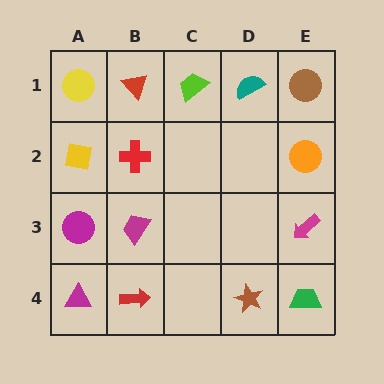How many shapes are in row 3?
3 shapes.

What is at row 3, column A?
A magenta circle.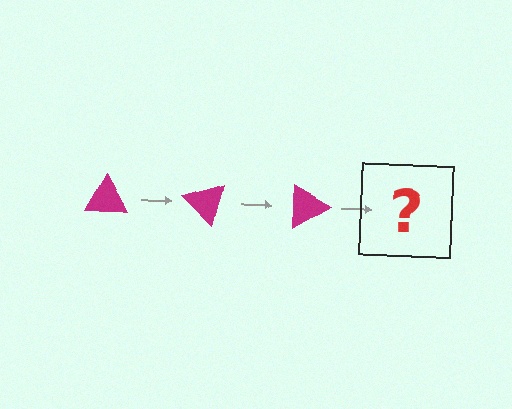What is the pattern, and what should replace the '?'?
The pattern is that the triangle rotates 45 degrees each step. The '?' should be a magenta triangle rotated 135 degrees.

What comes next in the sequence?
The next element should be a magenta triangle rotated 135 degrees.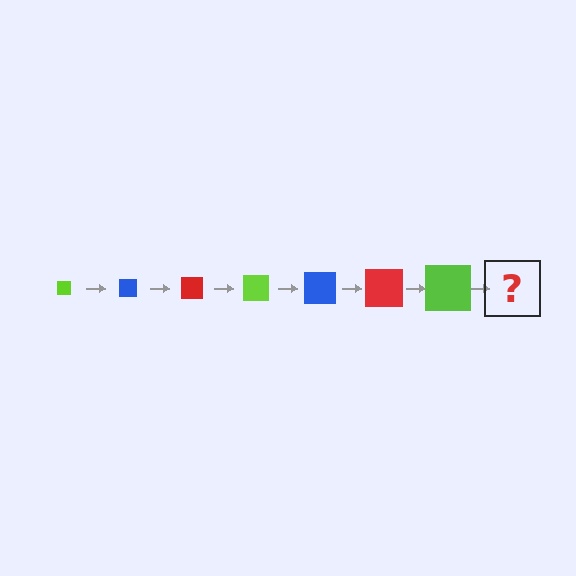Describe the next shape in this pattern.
It should be a blue square, larger than the previous one.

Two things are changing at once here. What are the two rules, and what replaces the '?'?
The two rules are that the square grows larger each step and the color cycles through lime, blue, and red. The '?' should be a blue square, larger than the previous one.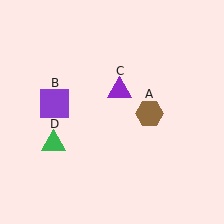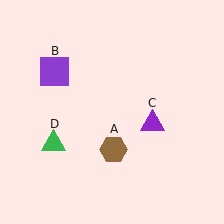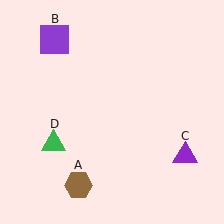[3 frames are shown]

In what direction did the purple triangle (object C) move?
The purple triangle (object C) moved down and to the right.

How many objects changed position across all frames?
3 objects changed position: brown hexagon (object A), purple square (object B), purple triangle (object C).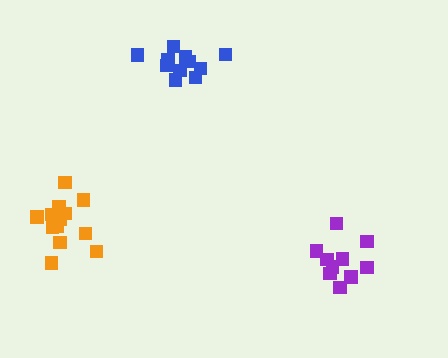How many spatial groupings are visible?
There are 3 spatial groupings.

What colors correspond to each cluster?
The clusters are colored: blue, orange, purple.